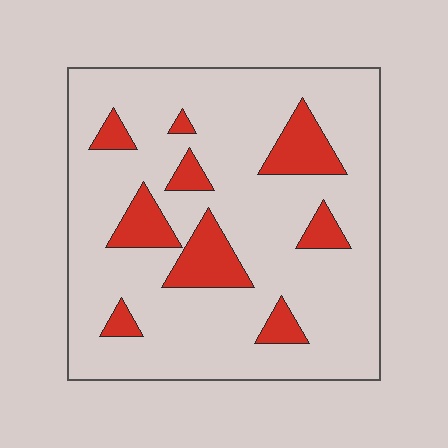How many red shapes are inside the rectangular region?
9.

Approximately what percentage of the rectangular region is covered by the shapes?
Approximately 15%.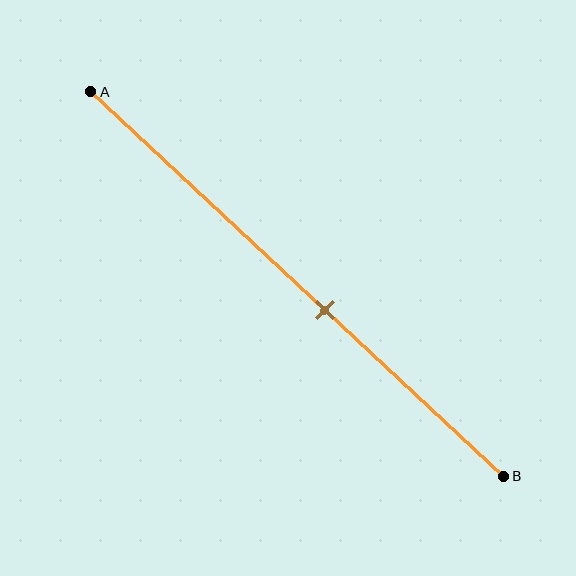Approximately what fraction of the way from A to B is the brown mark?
The brown mark is approximately 55% of the way from A to B.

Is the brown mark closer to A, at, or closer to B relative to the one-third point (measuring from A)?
The brown mark is closer to point B than the one-third point of segment AB.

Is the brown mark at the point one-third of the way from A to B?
No, the mark is at about 55% from A, not at the 33% one-third point.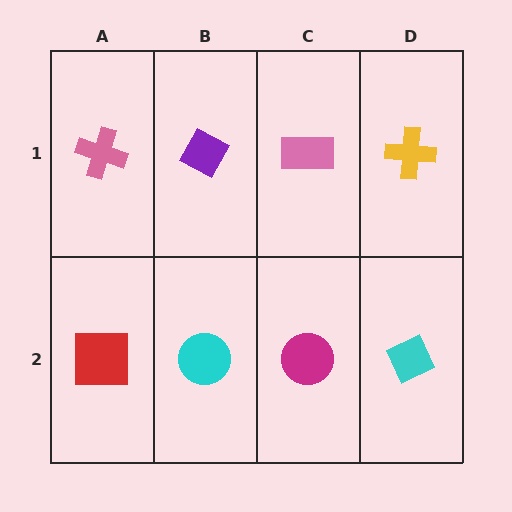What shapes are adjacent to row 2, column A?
A pink cross (row 1, column A), a cyan circle (row 2, column B).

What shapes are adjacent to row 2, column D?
A yellow cross (row 1, column D), a magenta circle (row 2, column C).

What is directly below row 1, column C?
A magenta circle.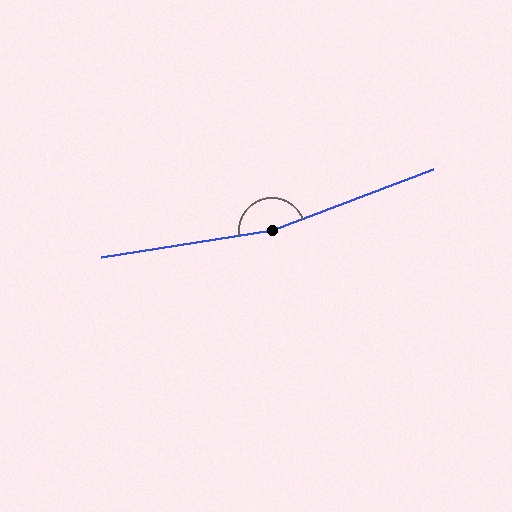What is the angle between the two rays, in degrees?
Approximately 168 degrees.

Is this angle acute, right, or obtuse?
It is obtuse.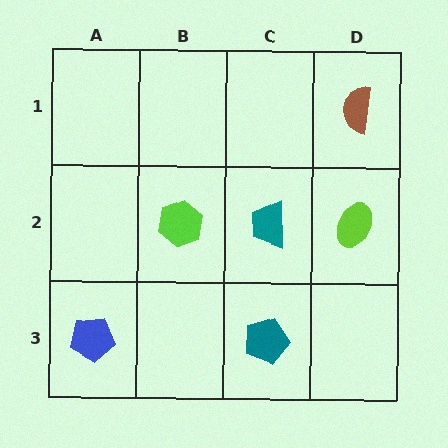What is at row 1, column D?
A brown semicircle.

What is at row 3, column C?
A teal pentagon.